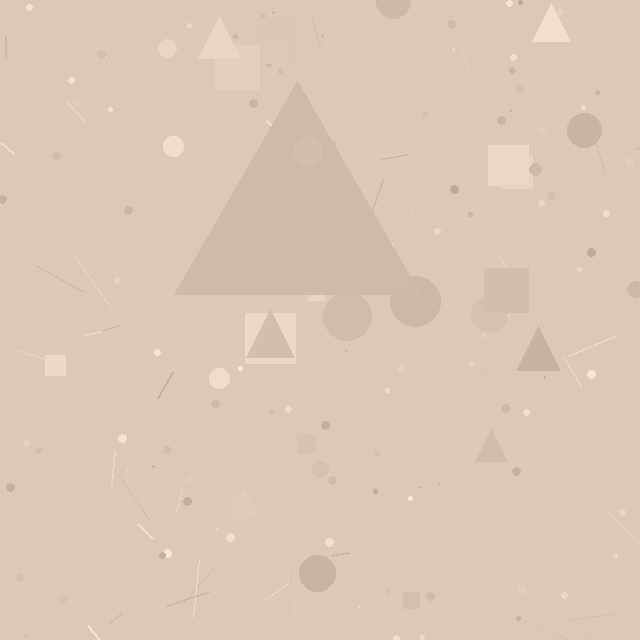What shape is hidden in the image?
A triangle is hidden in the image.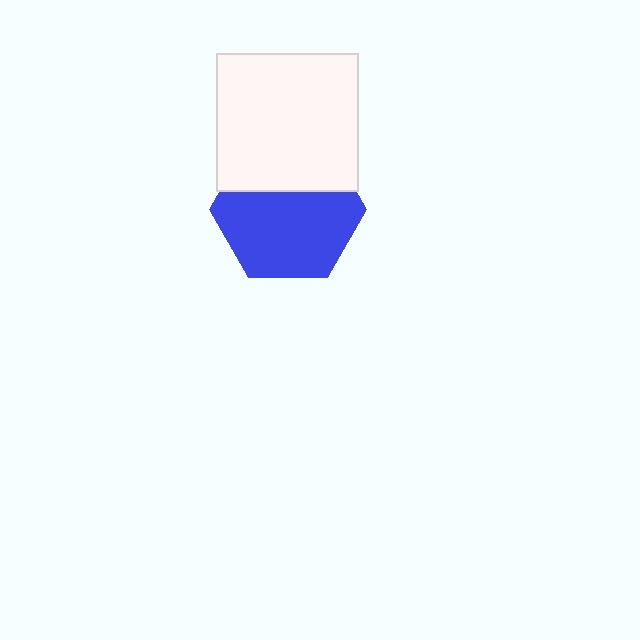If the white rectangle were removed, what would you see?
You would see the complete blue hexagon.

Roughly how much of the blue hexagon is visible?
Most of it is visible (roughly 66%).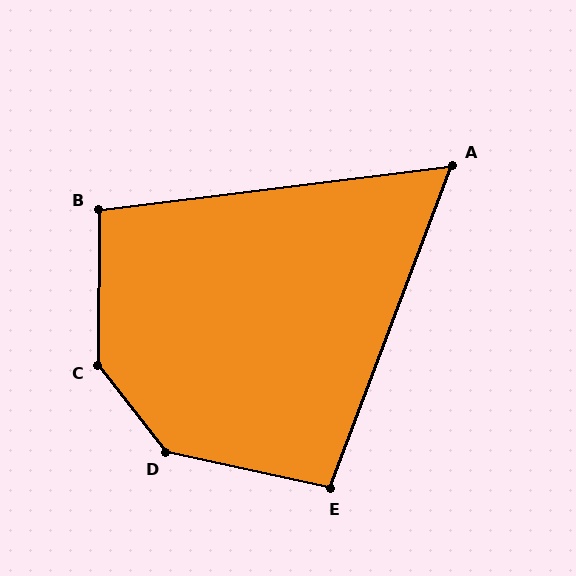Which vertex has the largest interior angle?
C, at approximately 142 degrees.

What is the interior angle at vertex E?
Approximately 98 degrees (obtuse).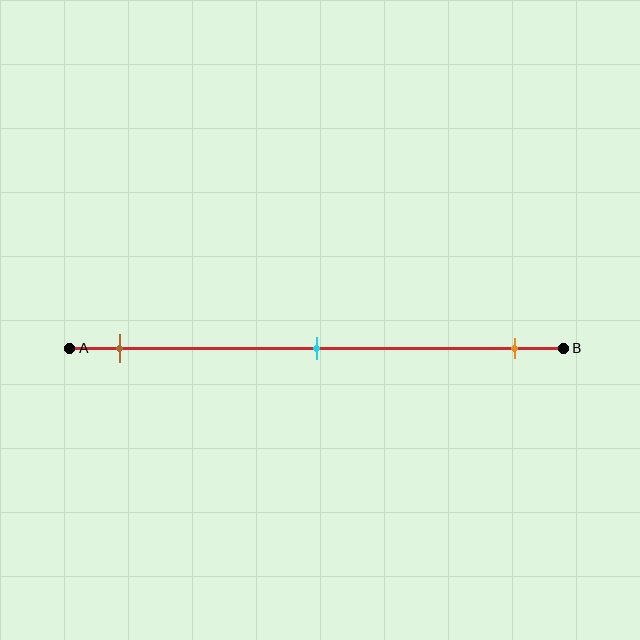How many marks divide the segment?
There are 3 marks dividing the segment.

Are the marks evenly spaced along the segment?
Yes, the marks are approximately evenly spaced.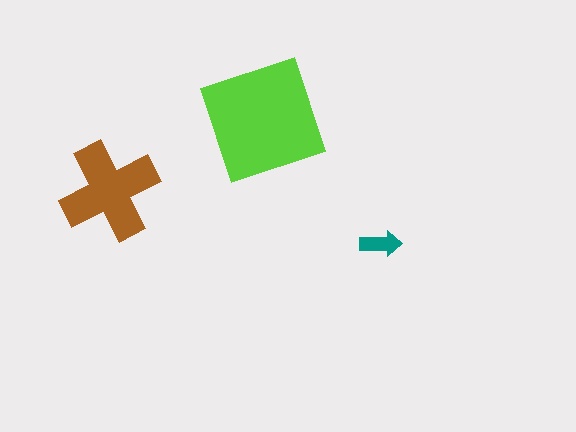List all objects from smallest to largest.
The teal arrow, the brown cross, the lime square.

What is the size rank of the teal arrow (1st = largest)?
3rd.